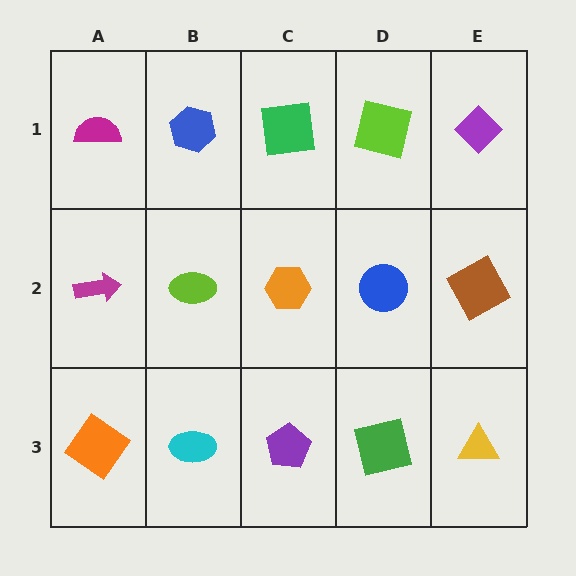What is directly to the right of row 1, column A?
A blue hexagon.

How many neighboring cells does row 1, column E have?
2.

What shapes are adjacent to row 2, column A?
A magenta semicircle (row 1, column A), an orange diamond (row 3, column A), a lime ellipse (row 2, column B).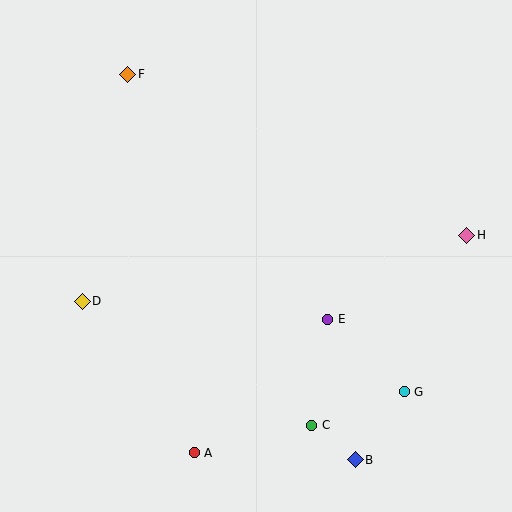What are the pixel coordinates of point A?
Point A is at (194, 453).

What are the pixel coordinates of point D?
Point D is at (82, 301).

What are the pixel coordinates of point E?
Point E is at (328, 319).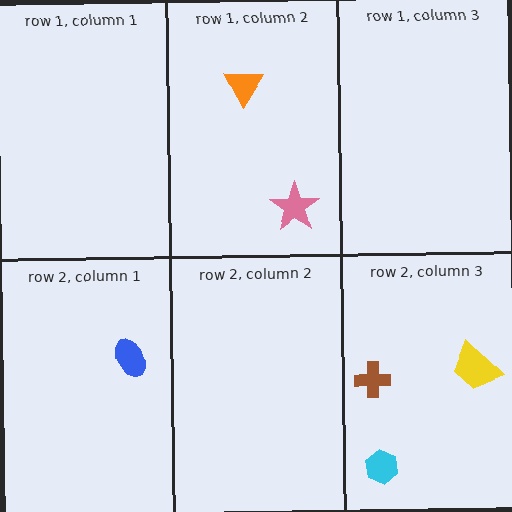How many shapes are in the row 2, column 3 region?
3.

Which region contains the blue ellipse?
The row 2, column 1 region.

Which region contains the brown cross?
The row 2, column 3 region.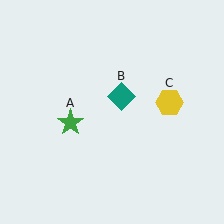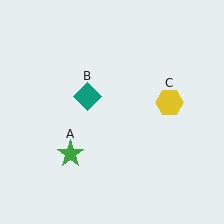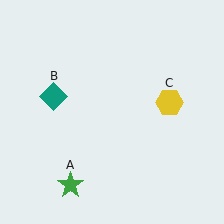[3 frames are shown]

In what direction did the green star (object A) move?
The green star (object A) moved down.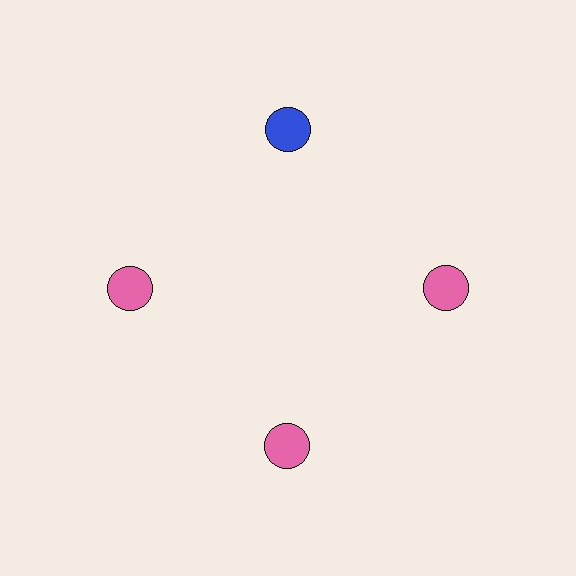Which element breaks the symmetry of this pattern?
The blue circle at roughly the 12 o'clock position breaks the symmetry. All other shapes are pink circles.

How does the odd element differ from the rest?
It has a different color: blue instead of pink.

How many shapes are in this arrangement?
There are 4 shapes arranged in a ring pattern.